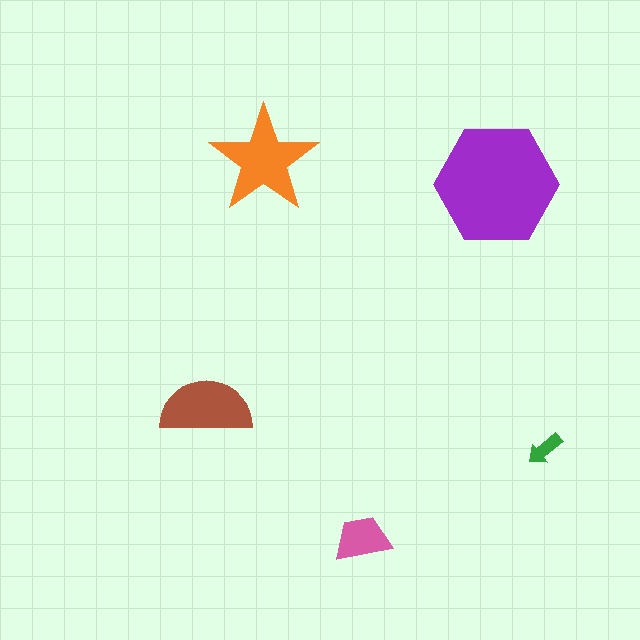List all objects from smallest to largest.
The green arrow, the pink trapezoid, the brown semicircle, the orange star, the purple hexagon.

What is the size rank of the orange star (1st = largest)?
2nd.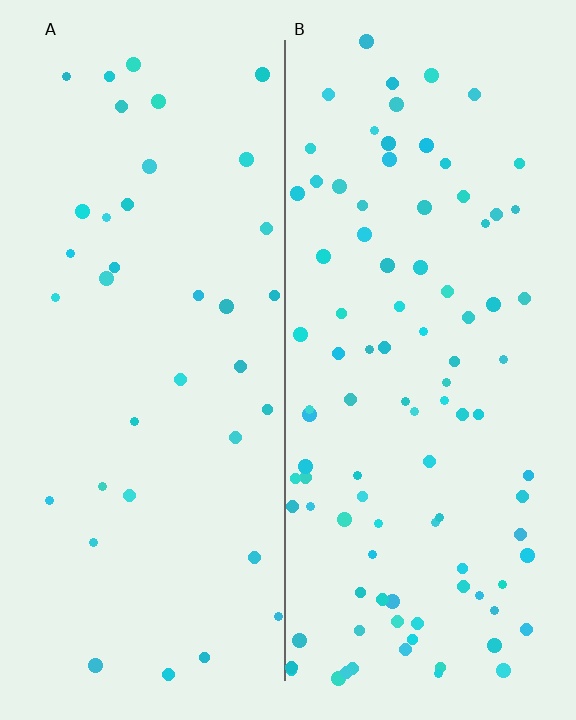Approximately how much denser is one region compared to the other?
Approximately 2.6× — region B over region A.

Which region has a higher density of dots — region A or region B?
B (the right).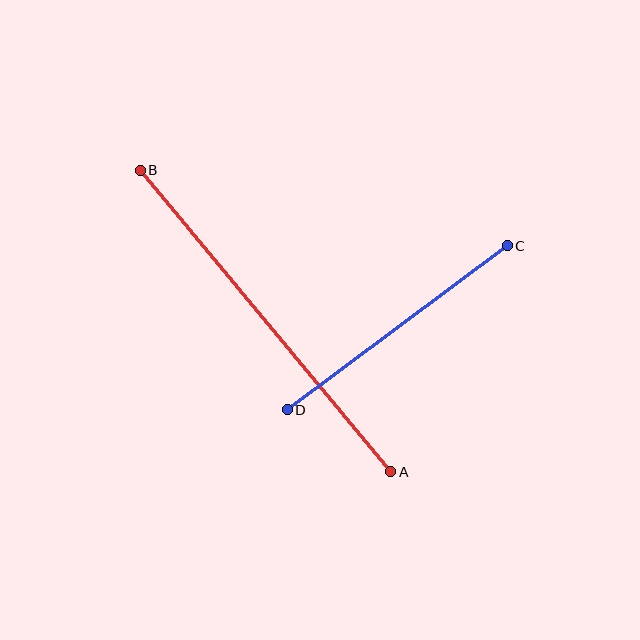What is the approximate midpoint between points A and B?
The midpoint is at approximately (266, 321) pixels.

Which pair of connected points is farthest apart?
Points A and B are farthest apart.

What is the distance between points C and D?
The distance is approximately 274 pixels.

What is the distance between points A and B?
The distance is approximately 392 pixels.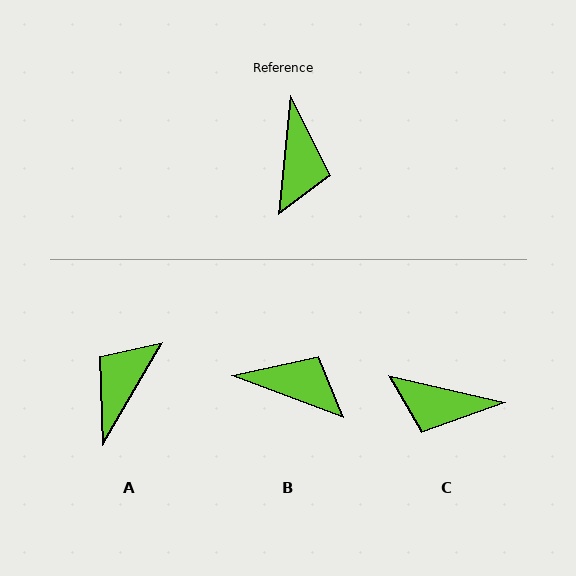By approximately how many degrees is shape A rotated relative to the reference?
Approximately 156 degrees counter-clockwise.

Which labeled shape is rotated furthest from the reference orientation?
A, about 156 degrees away.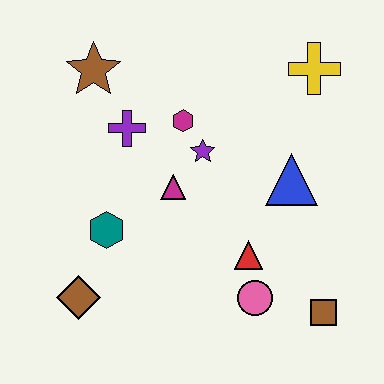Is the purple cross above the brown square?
Yes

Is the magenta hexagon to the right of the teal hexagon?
Yes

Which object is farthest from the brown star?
The brown square is farthest from the brown star.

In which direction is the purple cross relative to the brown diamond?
The purple cross is above the brown diamond.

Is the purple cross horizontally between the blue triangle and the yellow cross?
No